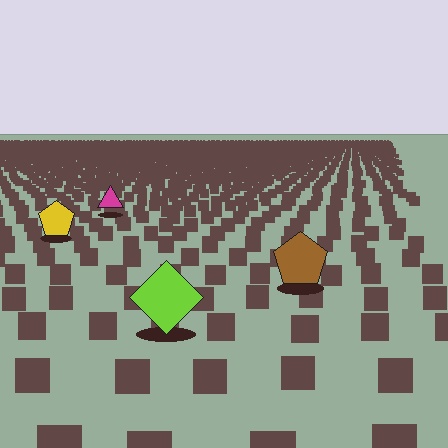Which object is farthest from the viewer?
The magenta triangle is farthest from the viewer. It appears smaller and the ground texture around it is denser.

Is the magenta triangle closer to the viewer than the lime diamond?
No. The lime diamond is closer — you can tell from the texture gradient: the ground texture is coarser near it.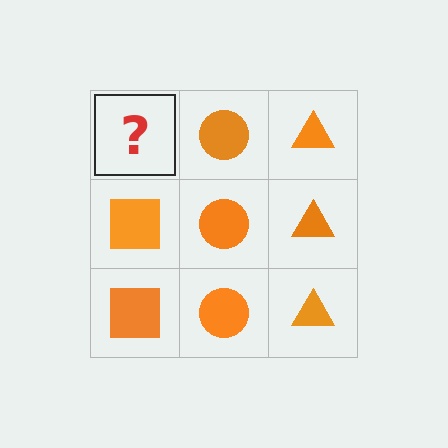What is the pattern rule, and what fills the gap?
The rule is that each column has a consistent shape. The gap should be filled with an orange square.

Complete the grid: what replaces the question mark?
The question mark should be replaced with an orange square.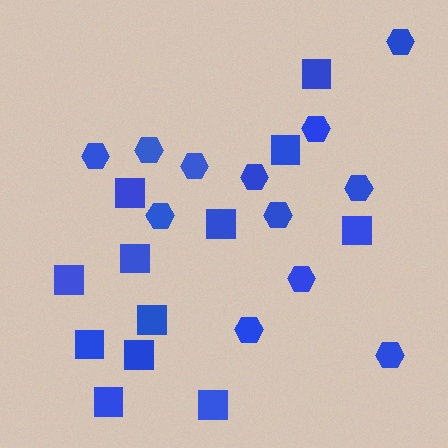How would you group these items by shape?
There are 2 groups: one group of hexagons (12) and one group of squares (12).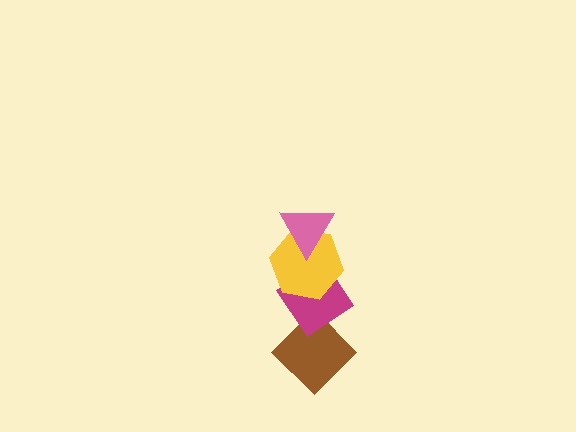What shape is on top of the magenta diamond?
The yellow hexagon is on top of the magenta diamond.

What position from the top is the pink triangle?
The pink triangle is 1st from the top.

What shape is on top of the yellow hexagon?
The pink triangle is on top of the yellow hexagon.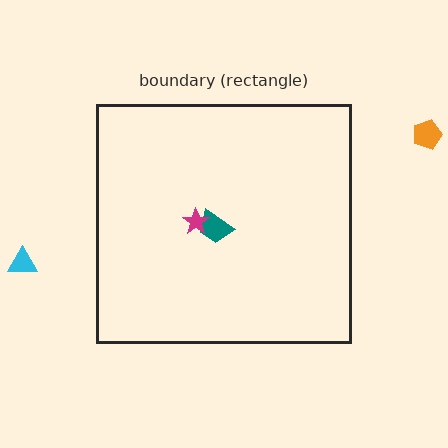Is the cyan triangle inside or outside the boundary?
Outside.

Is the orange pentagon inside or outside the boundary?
Outside.